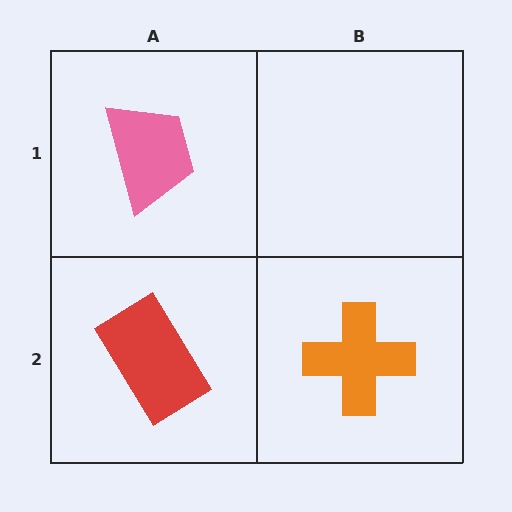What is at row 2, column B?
An orange cross.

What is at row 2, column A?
A red rectangle.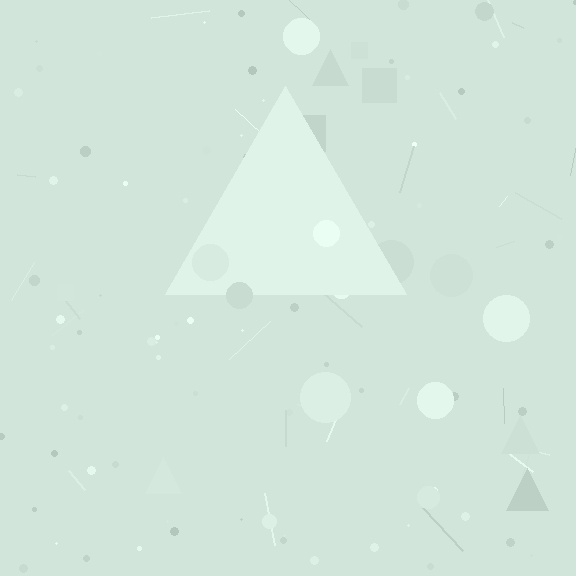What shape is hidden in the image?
A triangle is hidden in the image.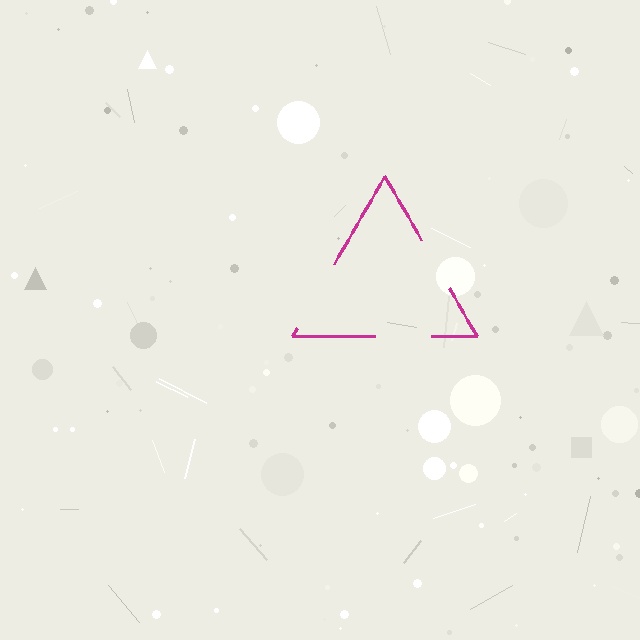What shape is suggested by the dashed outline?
The dashed outline suggests a triangle.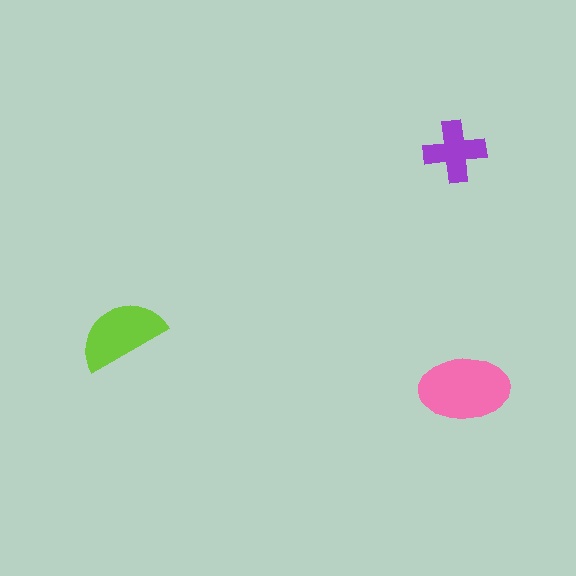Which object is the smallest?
The purple cross.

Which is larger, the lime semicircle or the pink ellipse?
The pink ellipse.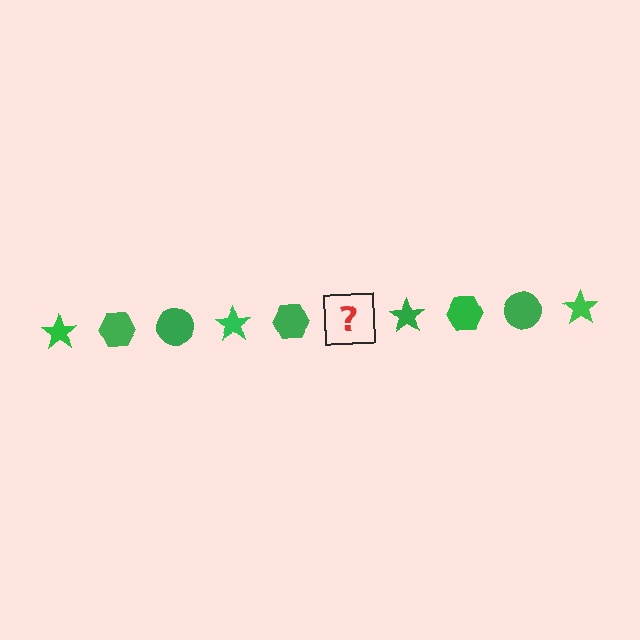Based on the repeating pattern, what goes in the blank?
The blank should be a green circle.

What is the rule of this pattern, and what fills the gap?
The rule is that the pattern cycles through star, hexagon, circle shapes in green. The gap should be filled with a green circle.